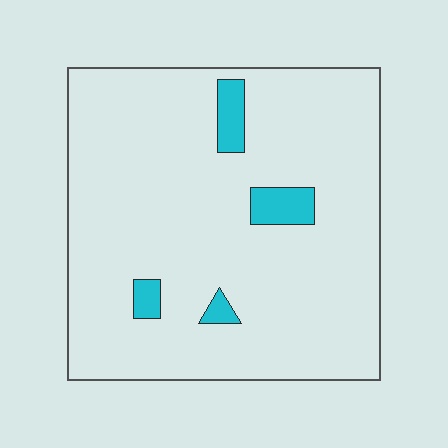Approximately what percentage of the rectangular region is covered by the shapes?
Approximately 5%.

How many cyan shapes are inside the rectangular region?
4.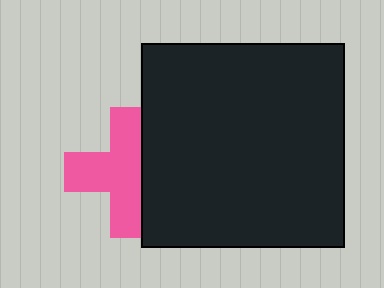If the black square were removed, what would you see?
You would see the complete pink cross.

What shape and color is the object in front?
The object in front is a black square.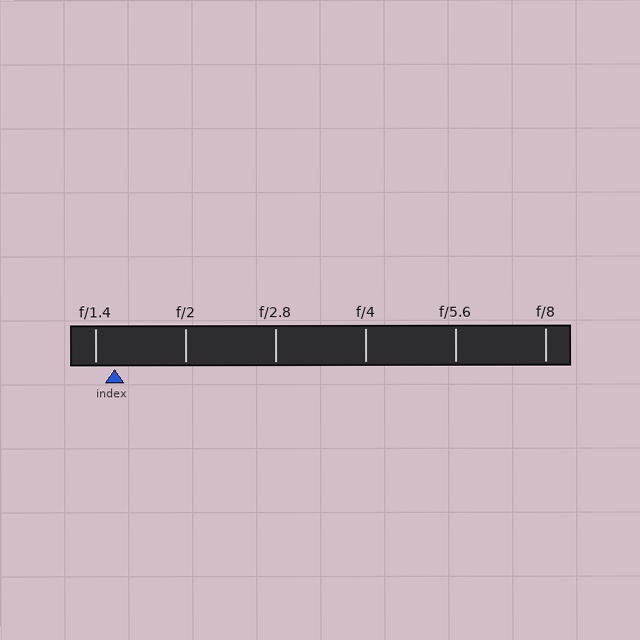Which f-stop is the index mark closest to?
The index mark is closest to f/1.4.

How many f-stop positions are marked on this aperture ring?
There are 6 f-stop positions marked.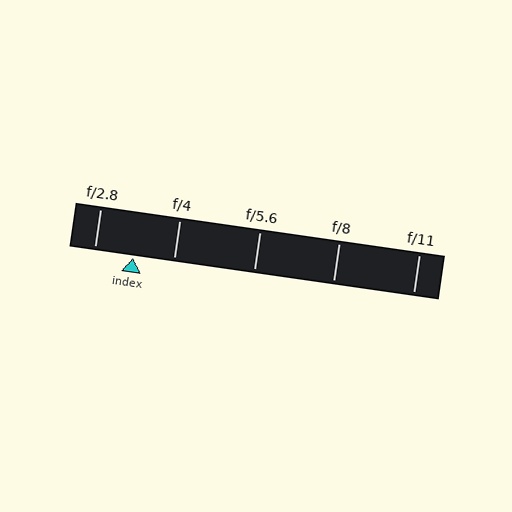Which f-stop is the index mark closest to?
The index mark is closest to f/2.8.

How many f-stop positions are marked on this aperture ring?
There are 5 f-stop positions marked.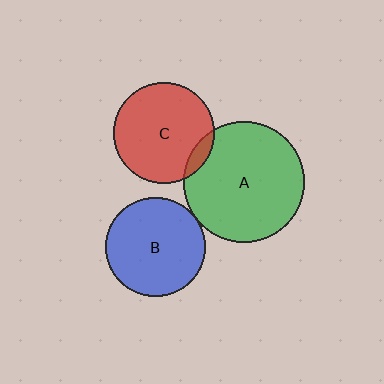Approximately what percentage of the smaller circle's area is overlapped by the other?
Approximately 5%.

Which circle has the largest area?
Circle A (green).